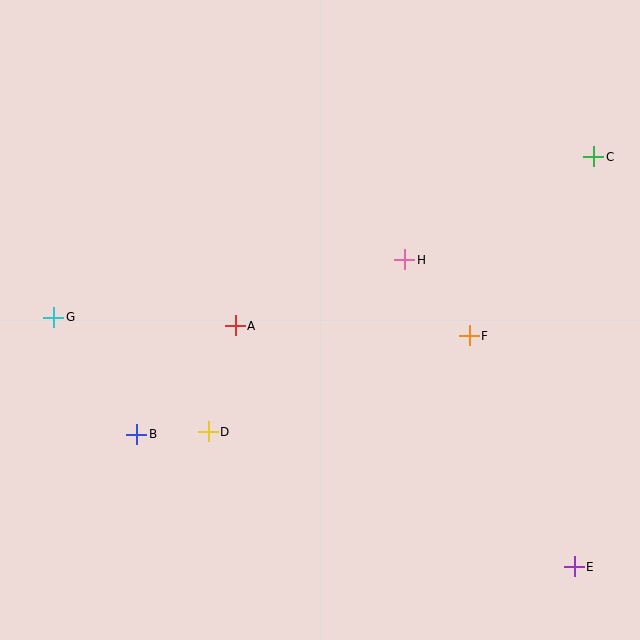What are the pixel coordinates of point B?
Point B is at (137, 434).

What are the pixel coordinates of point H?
Point H is at (405, 260).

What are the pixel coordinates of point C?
Point C is at (594, 157).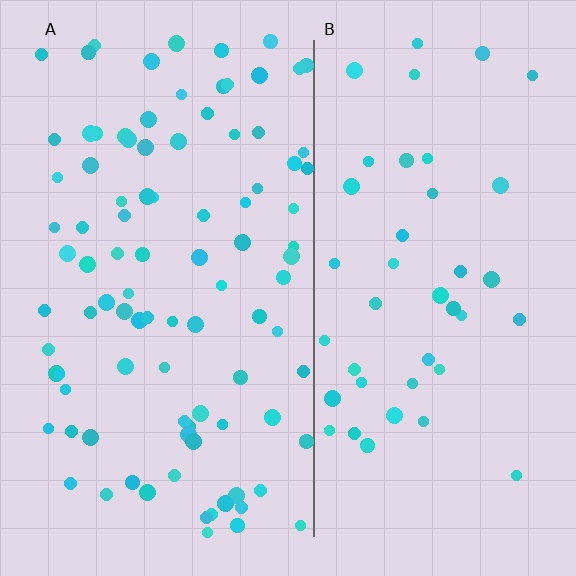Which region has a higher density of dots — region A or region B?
A (the left).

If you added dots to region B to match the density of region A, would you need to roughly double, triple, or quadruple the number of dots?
Approximately double.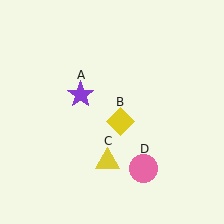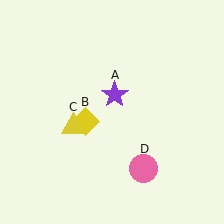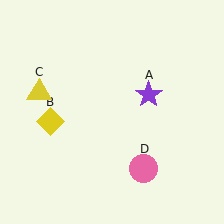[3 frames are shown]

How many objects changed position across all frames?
3 objects changed position: purple star (object A), yellow diamond (object B), yellow triangle (object C).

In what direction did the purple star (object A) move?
The purple star (object A) moved right.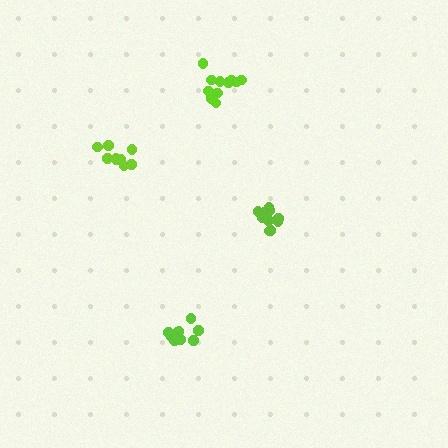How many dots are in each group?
Group 1: 9 dots, Group 2: 10 dots, Group 3: 10 dots, Group 4: 11 dots (40 total).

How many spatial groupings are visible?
There are 4 spatial groupings.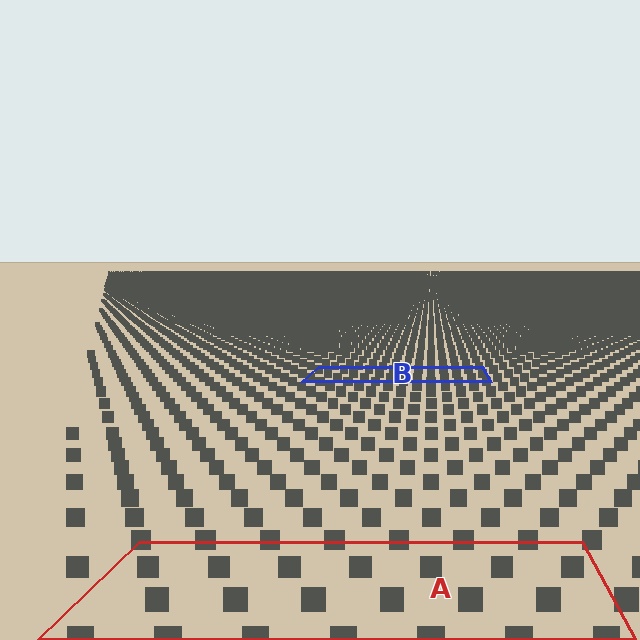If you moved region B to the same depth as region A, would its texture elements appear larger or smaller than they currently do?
They would appear larger. At a closer depth, the same texture elements are projected at a bigger on-screen size.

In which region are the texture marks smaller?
The texture marks are smaller in region B, because it is farther away.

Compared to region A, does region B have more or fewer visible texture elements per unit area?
Region B has more texture elements per unit area — they are packed more densely because it is farther away.